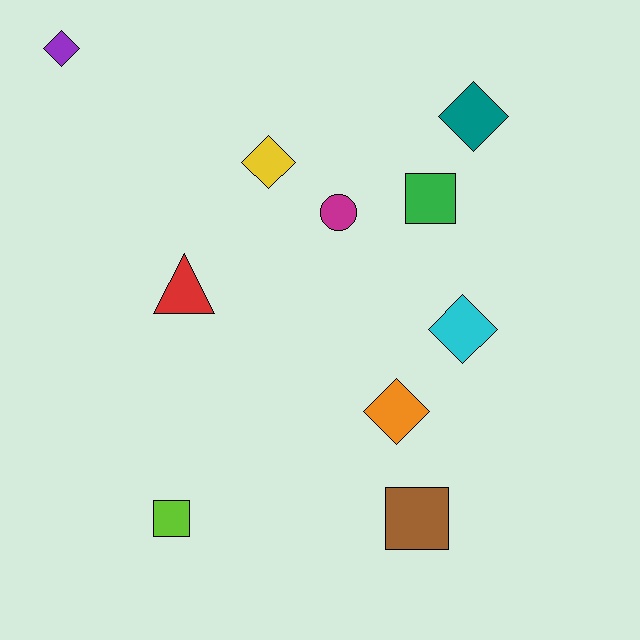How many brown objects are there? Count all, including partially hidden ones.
There is 1 brown object.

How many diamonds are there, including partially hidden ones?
There are 5 diamonds.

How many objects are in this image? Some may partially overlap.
There are 10 objects.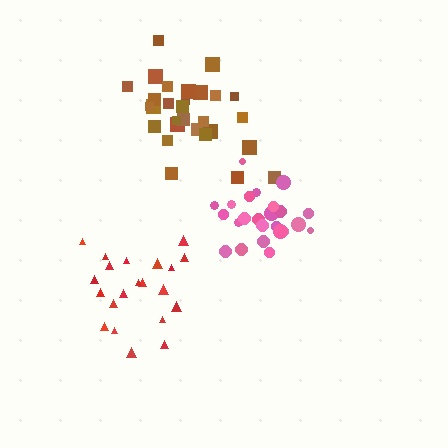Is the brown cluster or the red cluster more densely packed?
Red.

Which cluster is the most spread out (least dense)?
Brown.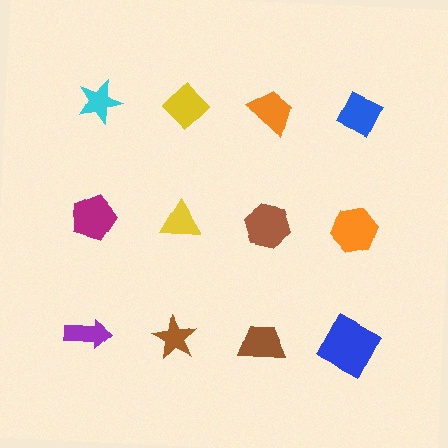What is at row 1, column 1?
A cyan star.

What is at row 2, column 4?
An orange hexagon.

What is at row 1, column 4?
A blue diamond.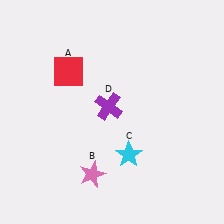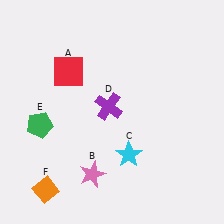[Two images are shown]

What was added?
A green pentagon (E), an orange diamond (F) were added in Image 2.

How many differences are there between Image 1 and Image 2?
There are 2 differences between the two images.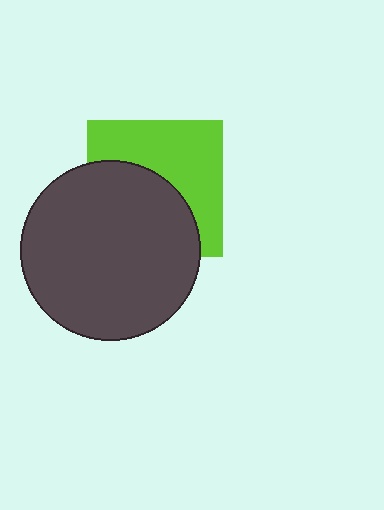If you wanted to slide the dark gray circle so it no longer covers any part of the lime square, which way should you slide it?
Slide it down — that is the most direct way to separate the two shapes.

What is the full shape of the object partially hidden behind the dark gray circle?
The partially hidden object is a lime square.